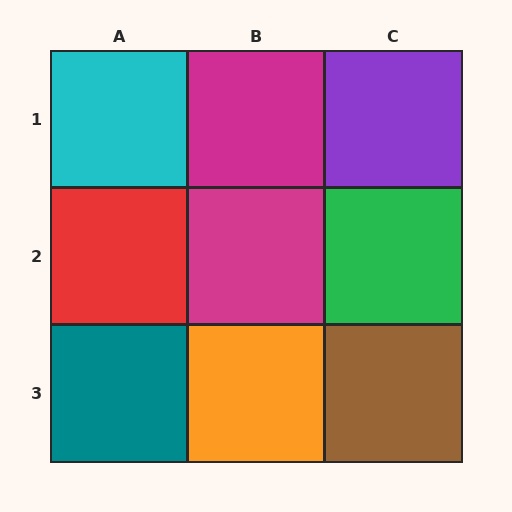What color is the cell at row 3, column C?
Brown.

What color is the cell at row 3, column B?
Orange.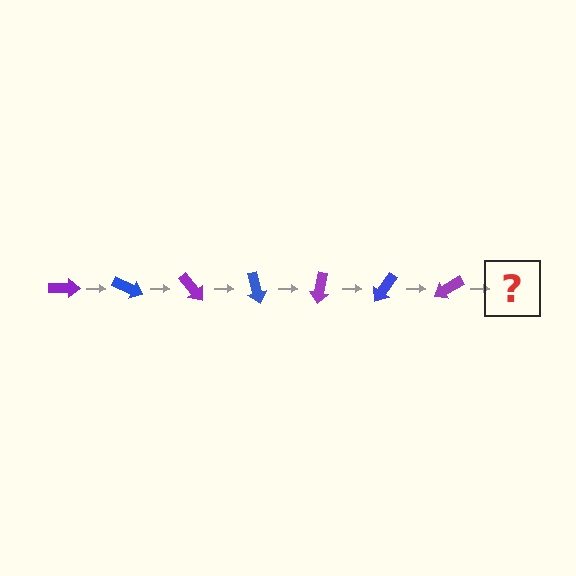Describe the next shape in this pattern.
It should be a blue arrow, rotated 175 degrees from the start.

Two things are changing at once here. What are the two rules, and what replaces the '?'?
The two rules are that it rotates 25 degrees each step and the color cycles through purple and blue. The '?' should be a blue arrow, rotated 175 degrees from the start.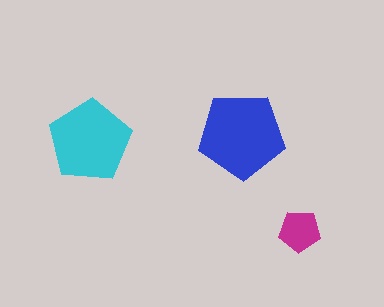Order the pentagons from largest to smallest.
the blue one, the cyan one, the magenta one.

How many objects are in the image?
There are 3 objects in the image.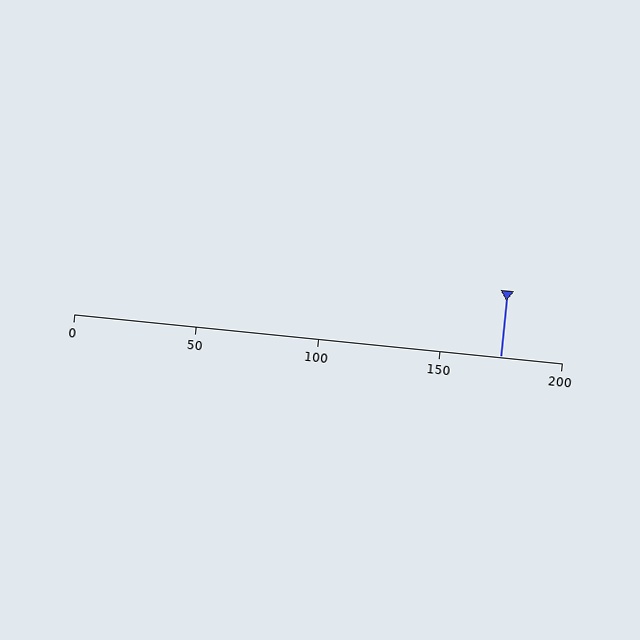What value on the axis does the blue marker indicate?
The marker indicates approximately 175.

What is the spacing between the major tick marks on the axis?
The major ticks are spaced 50 apart.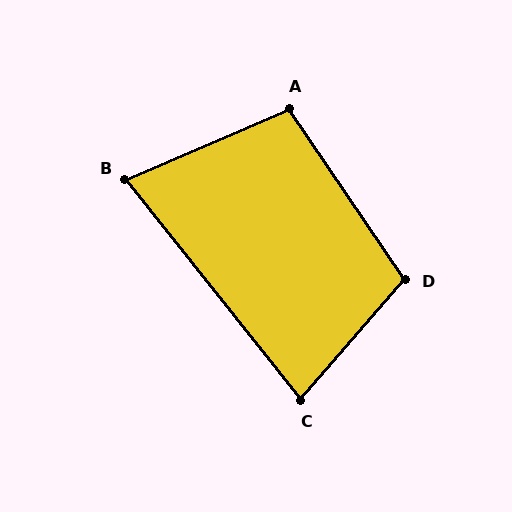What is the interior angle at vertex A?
Approximately 101 degrees (obtuse).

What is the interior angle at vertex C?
Approximately 79 degrees (acute).